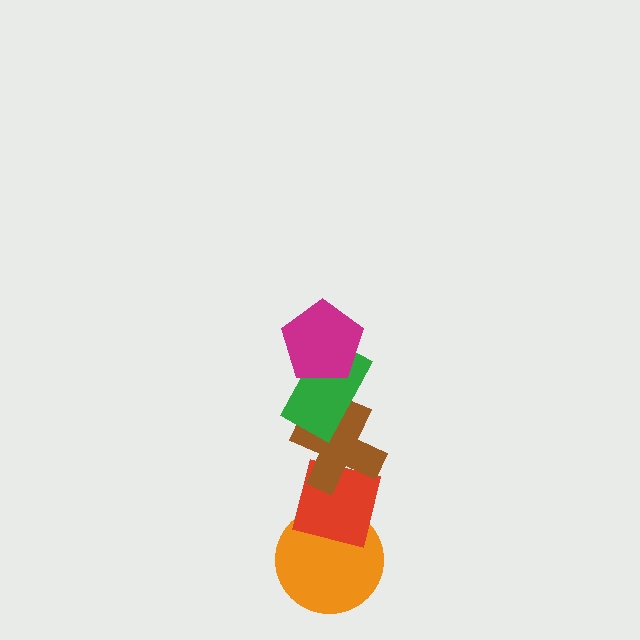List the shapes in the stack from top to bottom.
From top to bottom: the magenta pentagon, the green rectangle, the brown cross, the red square, the orange circle.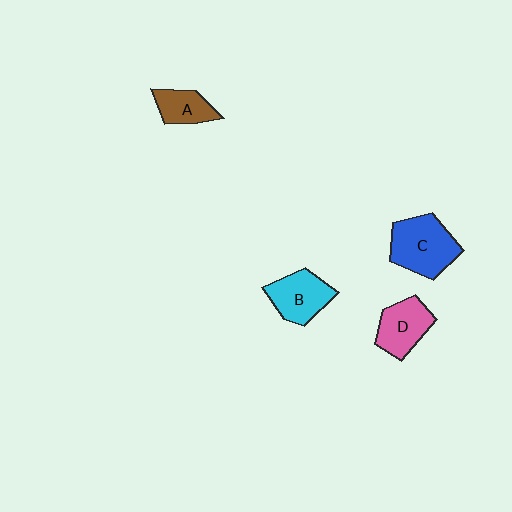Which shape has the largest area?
Shape C (blue).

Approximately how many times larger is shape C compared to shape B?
Approximately 1.3 times.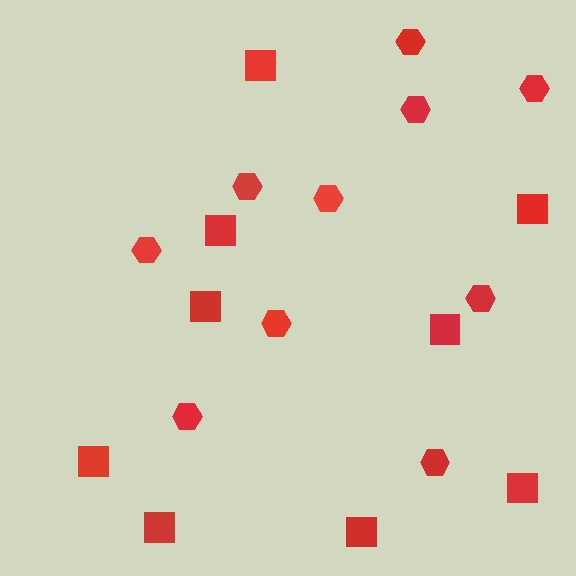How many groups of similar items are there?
There are 2 groups: one group of hexagons (10) and one group of squares (9).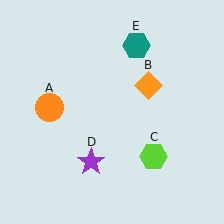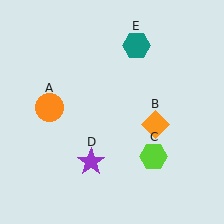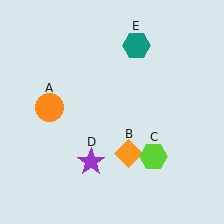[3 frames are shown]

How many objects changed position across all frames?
1 object changed position: orange diamond (object B).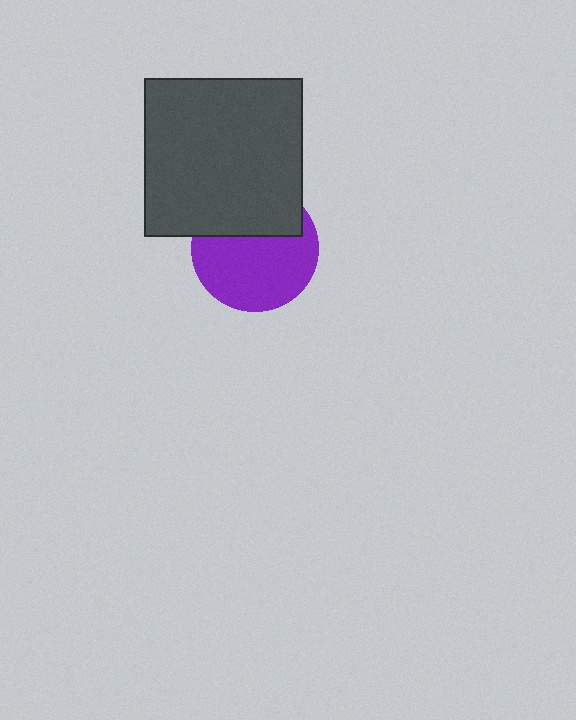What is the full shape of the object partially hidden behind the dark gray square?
The partially hidden object is a purple circle.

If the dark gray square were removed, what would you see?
You would see the complete purple circle.